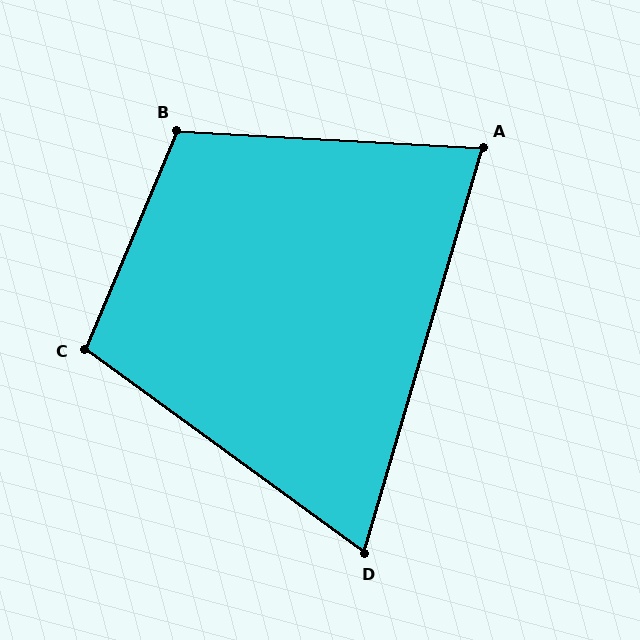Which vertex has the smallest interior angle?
D, at approximately 70 degrees.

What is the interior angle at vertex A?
Approximately 77 degrees (acute).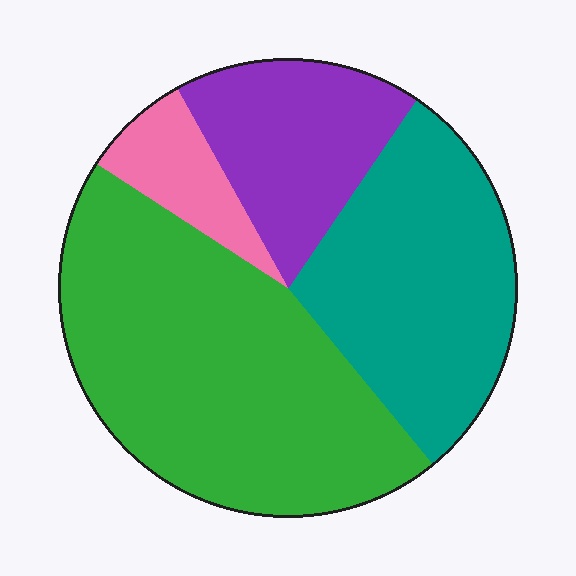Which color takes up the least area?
Pink, at roughly 10%.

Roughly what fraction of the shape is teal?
Teal covers 29% of the shape.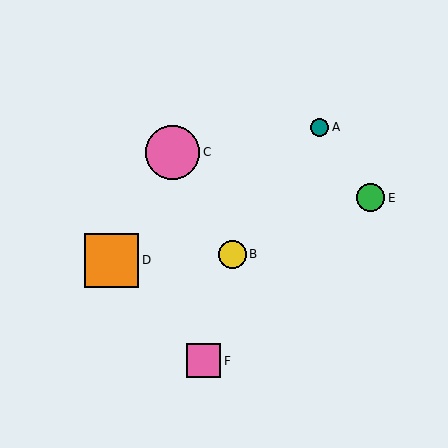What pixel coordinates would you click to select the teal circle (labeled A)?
Click at (320, 127) to select the teal circle A.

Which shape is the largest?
The pink circle (labeled C) is the largest.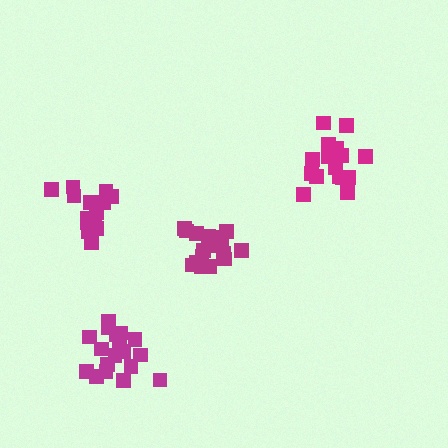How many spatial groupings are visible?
There are 4 spatial groupings.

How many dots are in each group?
Group 1: 17 dots, Group 2: 17 dots, Group 3: 16 dots, Group 4: 18 dots (68 total).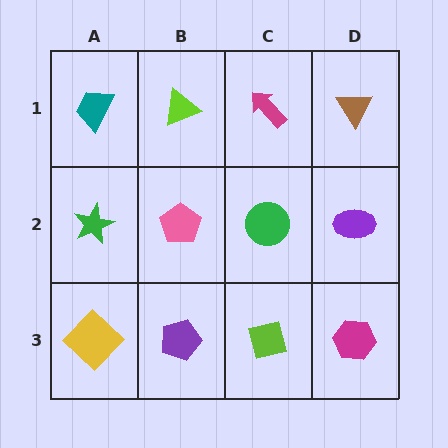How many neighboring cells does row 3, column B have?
3.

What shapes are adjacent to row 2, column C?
A magenta arrow (row 1, column C), a lime square (row 3, column C), a pink pentagon (row 2, column B), a purple ellipse (row 2, column D).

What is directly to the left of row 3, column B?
A yellow diamond.